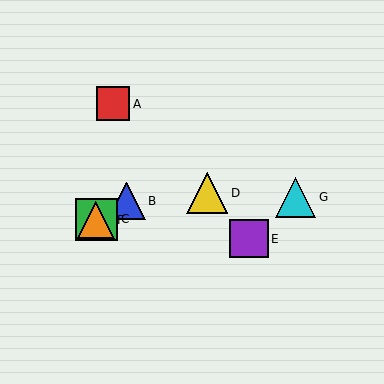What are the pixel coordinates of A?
Object A is at (113, 104).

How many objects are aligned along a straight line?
3 objects (B, C, F) are aligned along a straight line.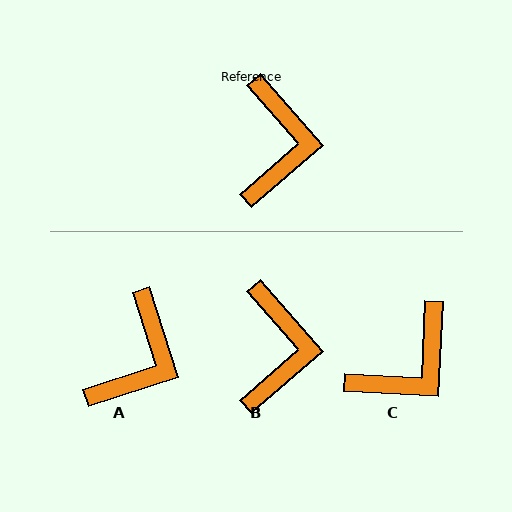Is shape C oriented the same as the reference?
No, it is off by about 44 degrees.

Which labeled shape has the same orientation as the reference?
B.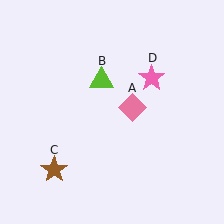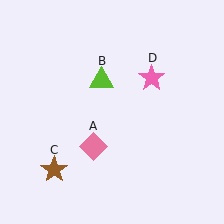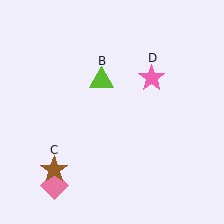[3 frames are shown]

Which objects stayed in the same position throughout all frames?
Lime triangle (object B) and brown star (object C) and pink star (object D) remained stationary.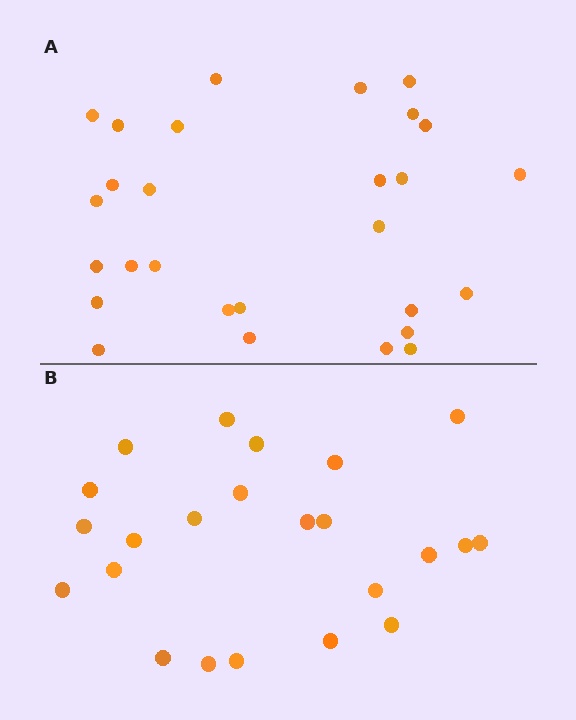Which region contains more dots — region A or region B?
Region A (the top region) has more dots.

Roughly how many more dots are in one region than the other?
Region A has about 5 more dots than region B.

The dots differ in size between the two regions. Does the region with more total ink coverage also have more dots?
No. Region B has more total ink coverage because its dots are larger, but region A actually contains more individual dots. Total area can be misleading — the number of items is what matters here.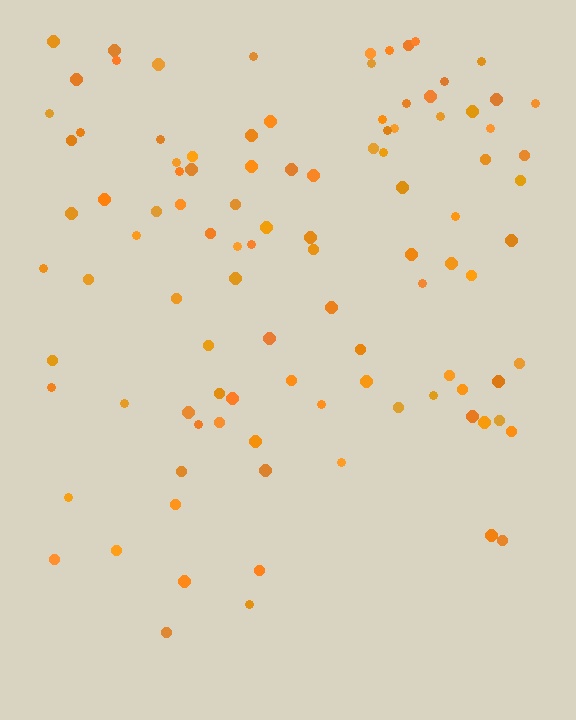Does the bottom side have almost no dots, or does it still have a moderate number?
Still a moderate number, just noticeably fewer than the top.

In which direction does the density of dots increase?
From bottom to top, with the top side densest.